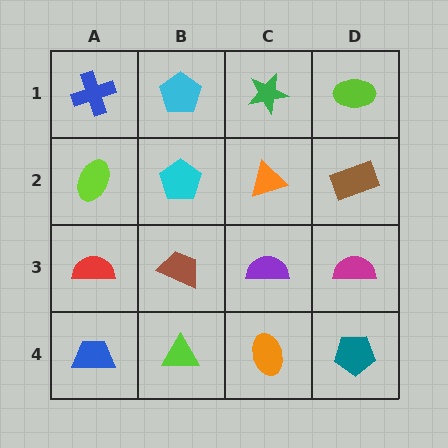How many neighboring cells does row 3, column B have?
4.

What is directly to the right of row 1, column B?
A green star.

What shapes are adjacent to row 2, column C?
A green star (row 1, column C), a purple semicircle (row 3, column C), a cyan pentagon (row 2, column B), a brown rectangle (row 2, column D).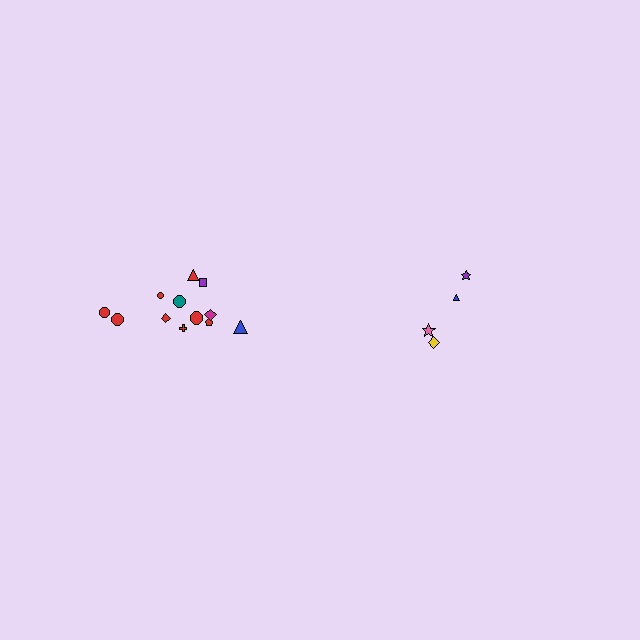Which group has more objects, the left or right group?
The left group.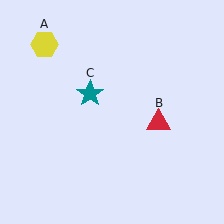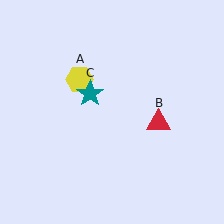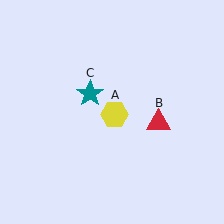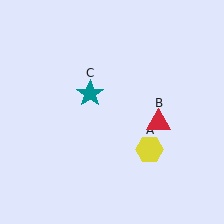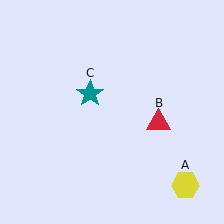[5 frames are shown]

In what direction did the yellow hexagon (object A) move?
The yellow hexagon (object A) moved down and to the right.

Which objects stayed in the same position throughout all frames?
Red triangle (object B) and teal star (object C) remained stationary.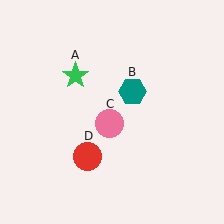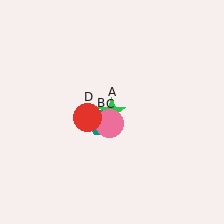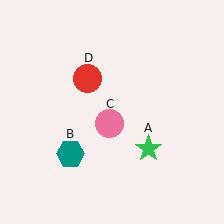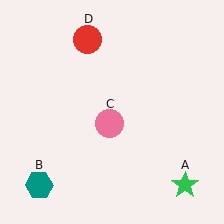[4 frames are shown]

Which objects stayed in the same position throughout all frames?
Pink circle (object C) remained stationary.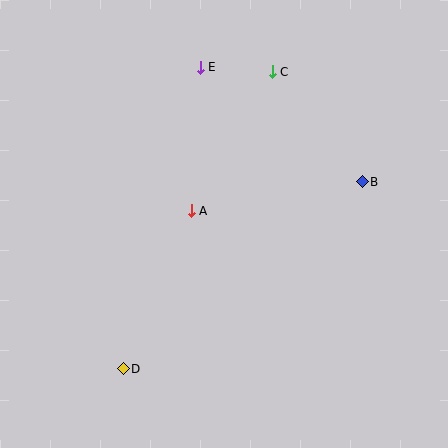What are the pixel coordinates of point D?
Point D is at (123, 369).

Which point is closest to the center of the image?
Point A at (191, 211) is closest to the center.